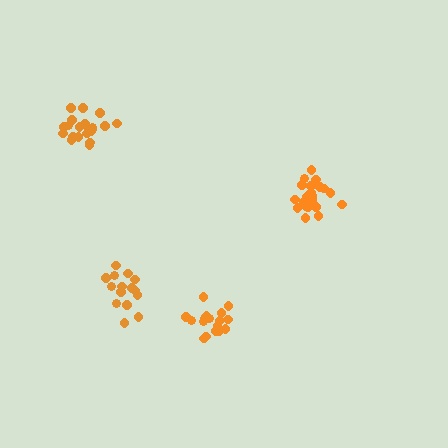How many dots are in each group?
Group 1: 15 dots, Group 2: 21 dots, Group 3: 18 dots, Group 4: 21 dots (75 total).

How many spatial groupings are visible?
There are 4 spatial groupings.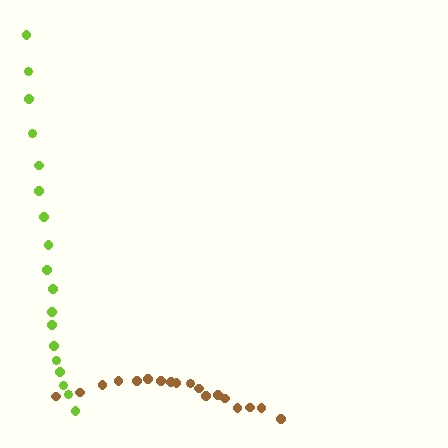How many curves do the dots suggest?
There are 2 distinct paths.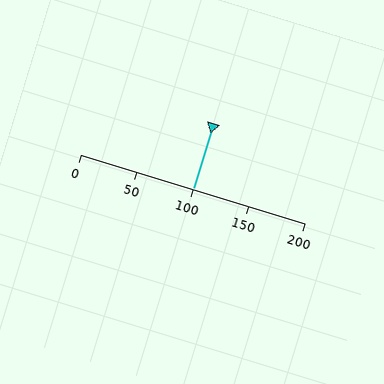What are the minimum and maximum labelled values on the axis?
The axis runs from 0 to 200.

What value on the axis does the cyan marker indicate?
The marker indicates approximately 100.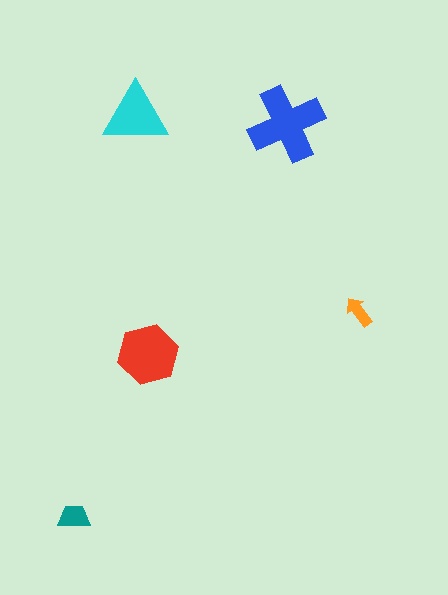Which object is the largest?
The blue cross.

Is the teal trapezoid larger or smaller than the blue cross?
Smaller.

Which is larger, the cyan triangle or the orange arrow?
The cyan triangle.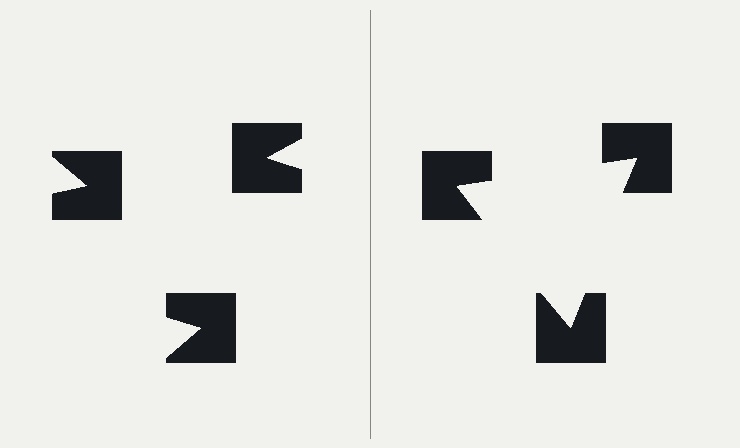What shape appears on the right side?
An illusory triangle.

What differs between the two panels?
The notched squares are positioned identically on both sides; only the wedge orientations differ. On the right they align to a triangle; on the left they are misaligned.